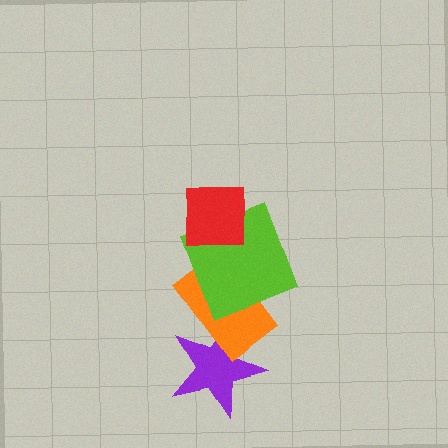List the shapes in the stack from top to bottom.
From top to bottom: the red square, the lime square, the orange rectangle, the purple star.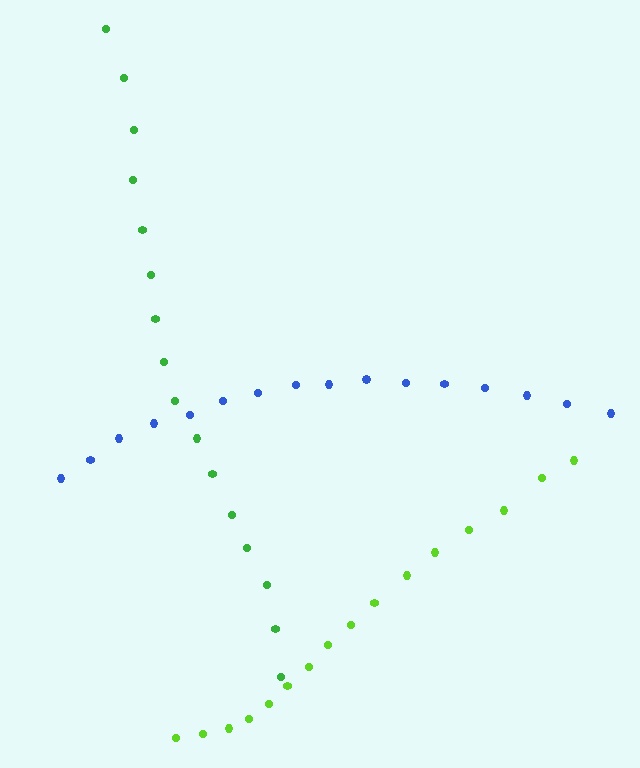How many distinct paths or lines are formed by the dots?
There are 3 distinct paths.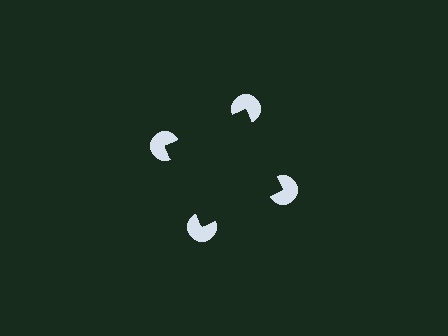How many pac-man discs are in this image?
There are 4 — one at each vertex of the illusory square.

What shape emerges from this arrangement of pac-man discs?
An illusory square — its edges are inferred from the aligned wedge cuts in the pac-man discs, not physically drawn.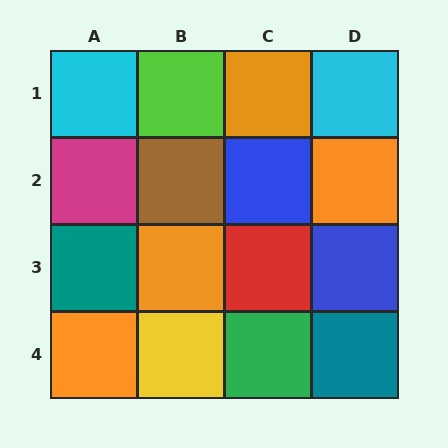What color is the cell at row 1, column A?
Cyan.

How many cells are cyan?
2 cells are cyan.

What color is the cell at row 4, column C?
Green.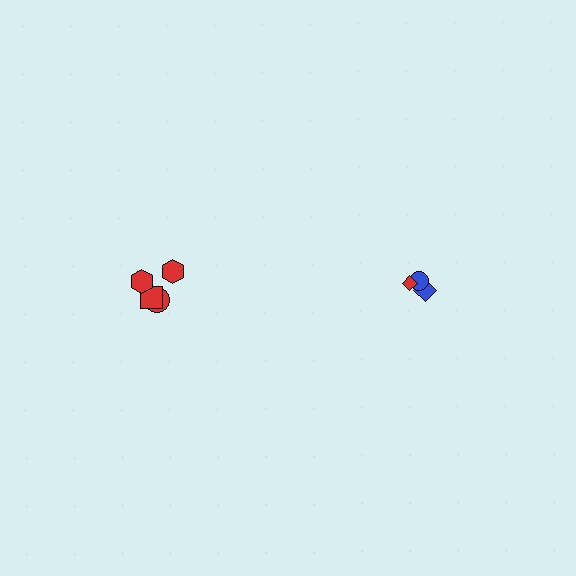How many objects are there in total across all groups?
There are 8 objects.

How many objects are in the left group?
There are 5 objects.